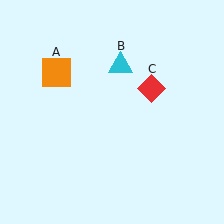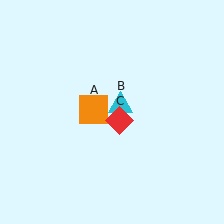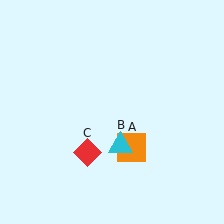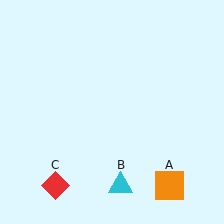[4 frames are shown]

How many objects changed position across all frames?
3 objects changed position: orange square (object A), cyan triangle (object B), red diamond (object C).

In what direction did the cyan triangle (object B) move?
The cyan triangle (object B) moved down.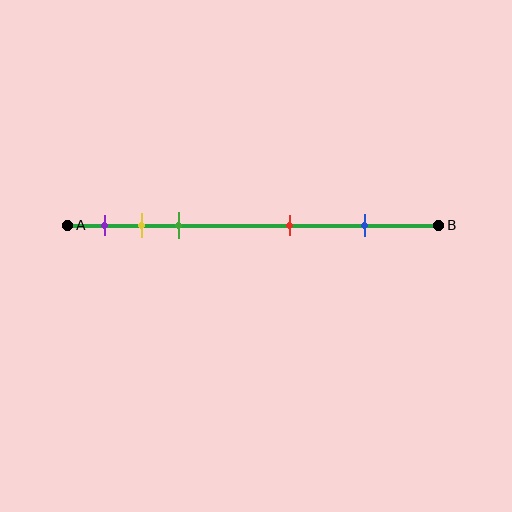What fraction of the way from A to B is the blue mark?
The blue mark is approximately 80% (0.8) of the way from A to B.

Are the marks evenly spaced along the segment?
No, the marks are not evenly spaced.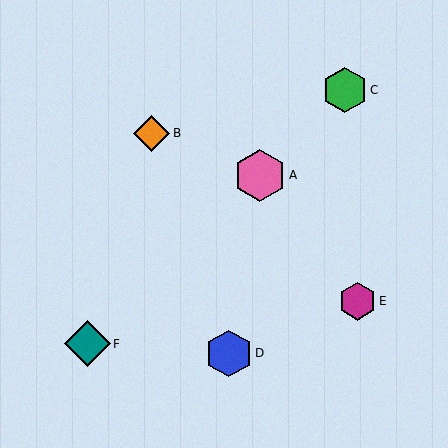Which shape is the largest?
The pink hexagon (labeled A) is the largest.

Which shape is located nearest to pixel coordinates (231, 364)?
The blue hexagon (labeled D) at (229, 353) is nearest to that location.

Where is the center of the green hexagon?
The center of the green hexagon is at (345, 90).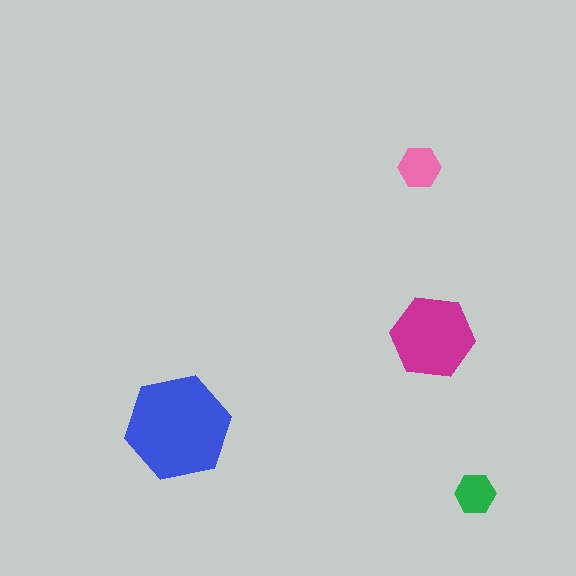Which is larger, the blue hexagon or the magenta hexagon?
The blue one.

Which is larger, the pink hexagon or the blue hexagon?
The blue one.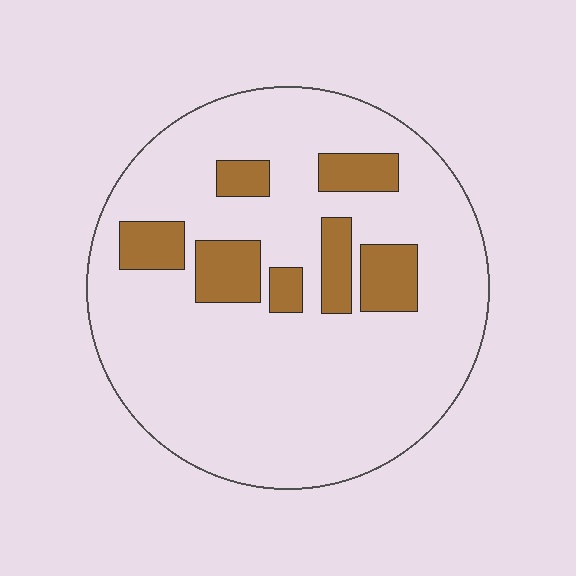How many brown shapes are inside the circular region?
7.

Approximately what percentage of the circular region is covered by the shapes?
Approximately 15%.